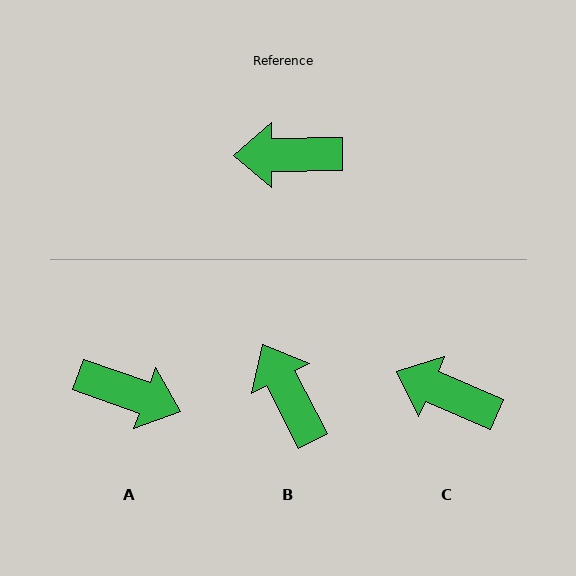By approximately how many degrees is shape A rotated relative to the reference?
Approximately 160 degrees counter-clockwise.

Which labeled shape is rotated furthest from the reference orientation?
A, about 160 degrees away.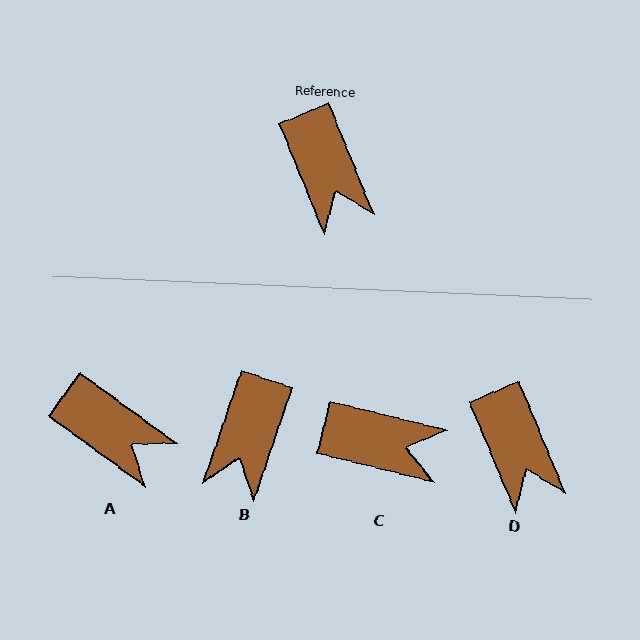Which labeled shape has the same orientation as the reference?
D.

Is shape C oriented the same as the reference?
No, it is off by about 54 degrees.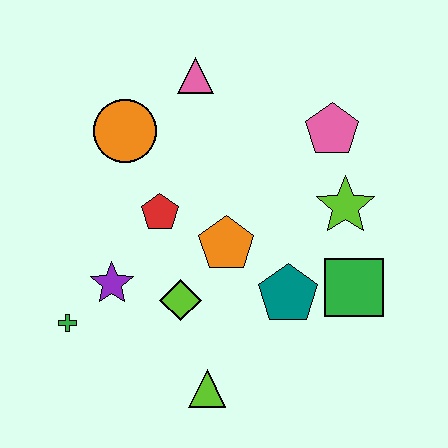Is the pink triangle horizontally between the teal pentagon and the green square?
No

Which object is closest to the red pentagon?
The orange pentagon is closest to the red pentagon.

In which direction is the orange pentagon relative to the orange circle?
The orange pentagon is below the orange circle.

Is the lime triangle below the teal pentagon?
Yes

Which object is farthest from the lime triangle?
The pink triangle is farthest from the lime triangle.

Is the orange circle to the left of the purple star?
No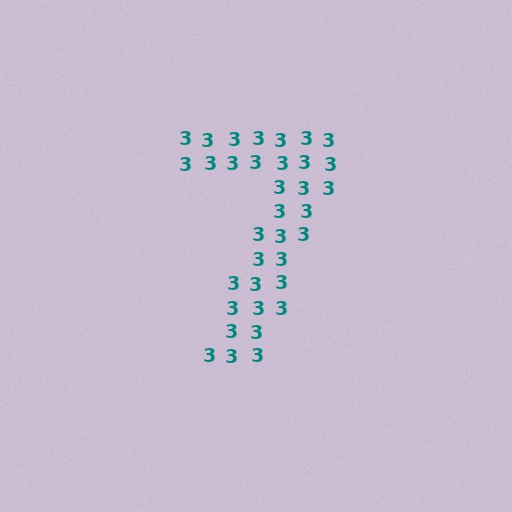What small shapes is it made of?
It is made of small digit 3's.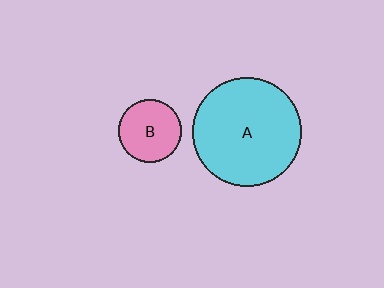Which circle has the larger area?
Circle A (cyan).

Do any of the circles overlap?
No, none of the circles overlap.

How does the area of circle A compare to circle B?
Approximately 3.0 times.